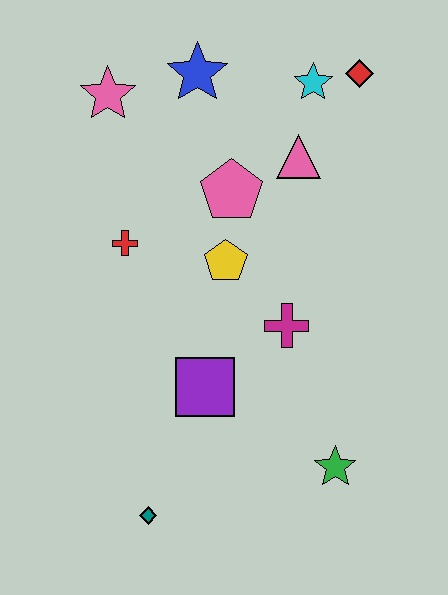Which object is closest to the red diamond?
The cyan star is closest to the red diamond.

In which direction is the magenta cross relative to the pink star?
The magenta cross is below the pink star.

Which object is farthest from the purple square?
The red diamond is farthest from the purple square.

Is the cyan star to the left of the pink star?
No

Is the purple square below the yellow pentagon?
Yes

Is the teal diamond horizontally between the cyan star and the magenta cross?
No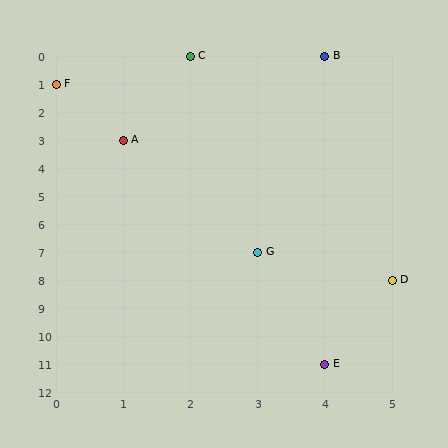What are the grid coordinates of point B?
Point B is at grid coordinates (4, 0).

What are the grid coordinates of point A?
Point A is at grid coordinates (1, 3).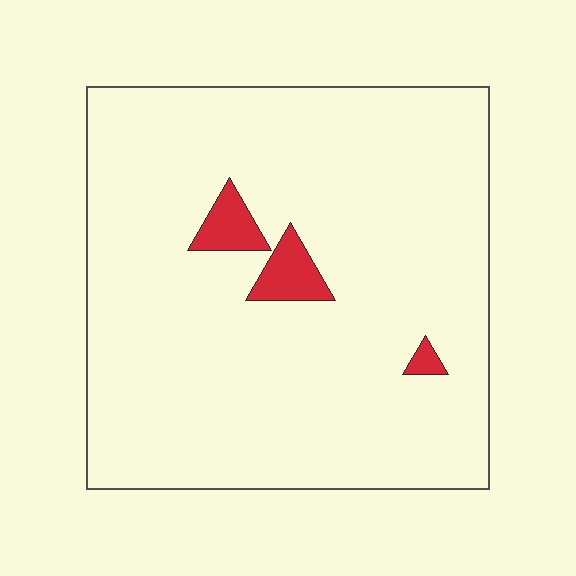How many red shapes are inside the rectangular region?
3.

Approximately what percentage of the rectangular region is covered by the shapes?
Approximately 5%.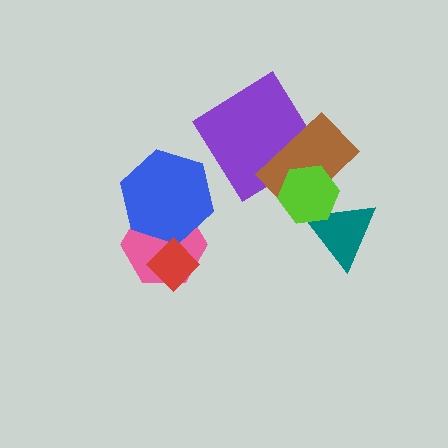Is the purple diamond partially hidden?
Yes, it is partially covered by another shape.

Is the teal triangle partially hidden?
Yes, it is partially covered by another shape.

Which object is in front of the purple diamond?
The brown rectangle is in front of the purple diamond.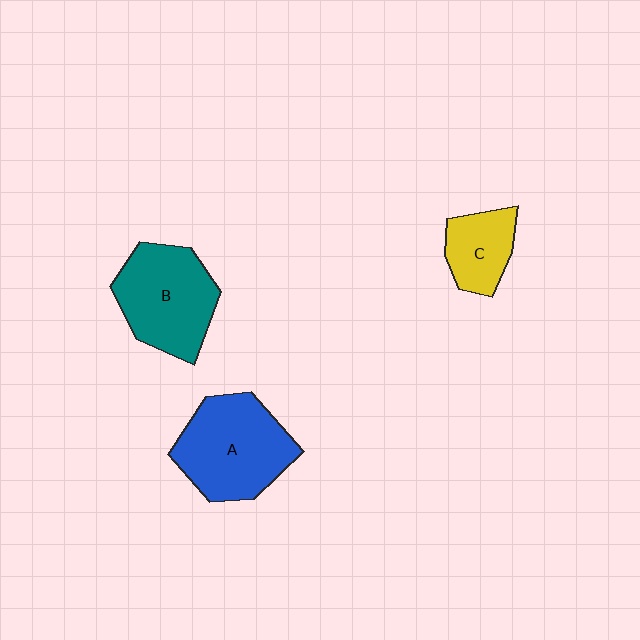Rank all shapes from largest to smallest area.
From largest to smallest: A (blue), B (teal), C (yellow).